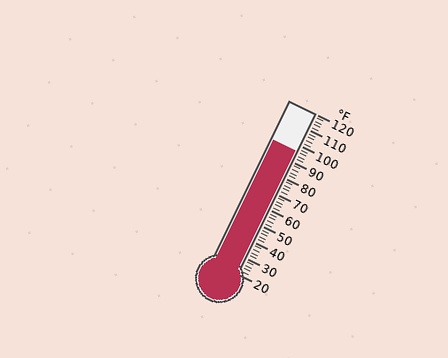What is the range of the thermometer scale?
The thermometer scale ranges from 20°F to 120°F.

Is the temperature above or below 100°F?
The temperature is below 100°F.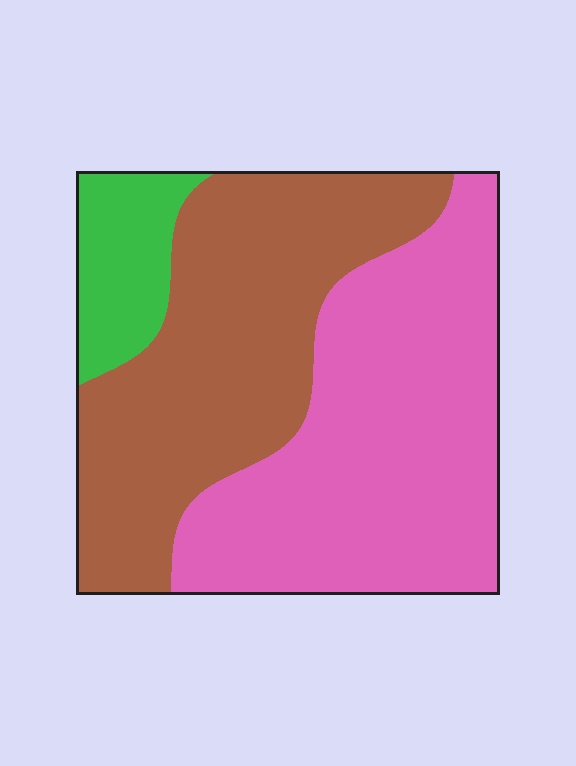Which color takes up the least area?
Green, at roughly 10%.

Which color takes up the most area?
Pink, at roughly 45%.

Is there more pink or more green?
Pink.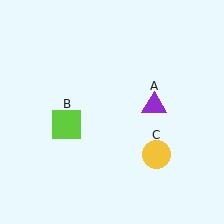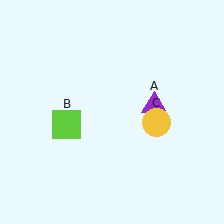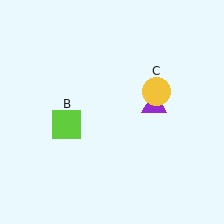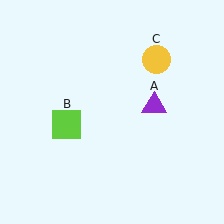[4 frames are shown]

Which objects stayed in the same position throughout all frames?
Purple triangle (object A) and lime square (object B) remained stationary.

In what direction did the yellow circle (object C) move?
The yellow circle (object C) moved up.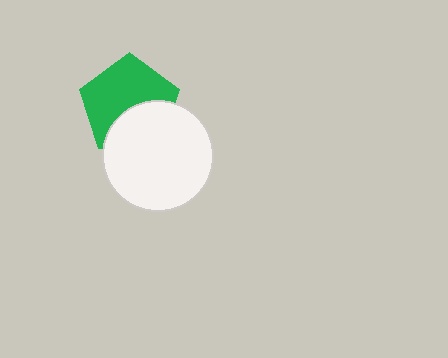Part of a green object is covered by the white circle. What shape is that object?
It is a pentagon.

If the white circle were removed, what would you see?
You would see the complete green pentagon.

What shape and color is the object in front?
The object in front is a white circle.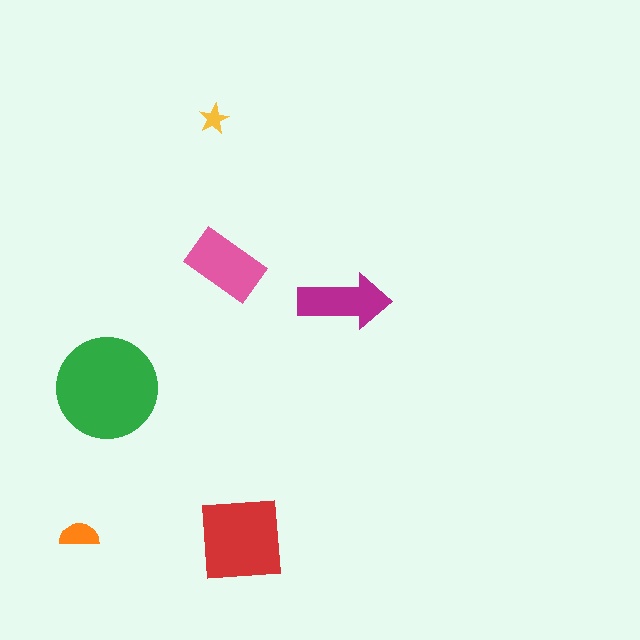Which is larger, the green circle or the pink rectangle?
The green circle.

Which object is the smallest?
The yellow star.